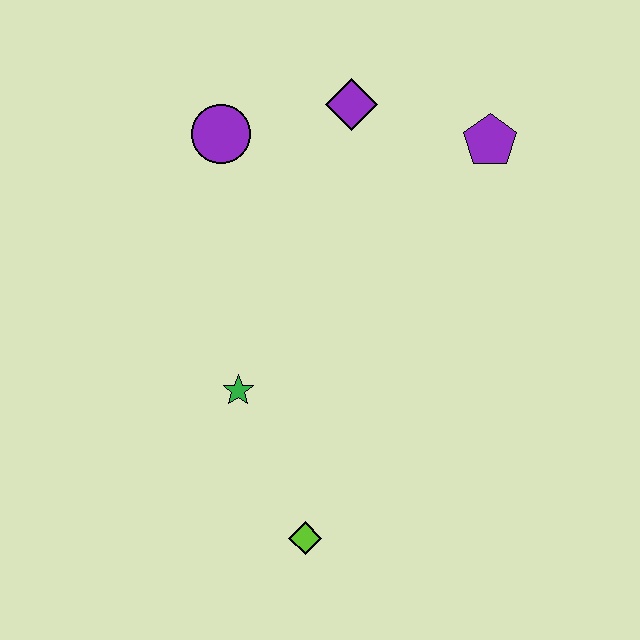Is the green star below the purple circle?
Yes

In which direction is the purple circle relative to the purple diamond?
The purple circle is to the left of the purple diamond.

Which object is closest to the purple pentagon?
The purple diamond is closest to the purple pentagon.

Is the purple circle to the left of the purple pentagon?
Yes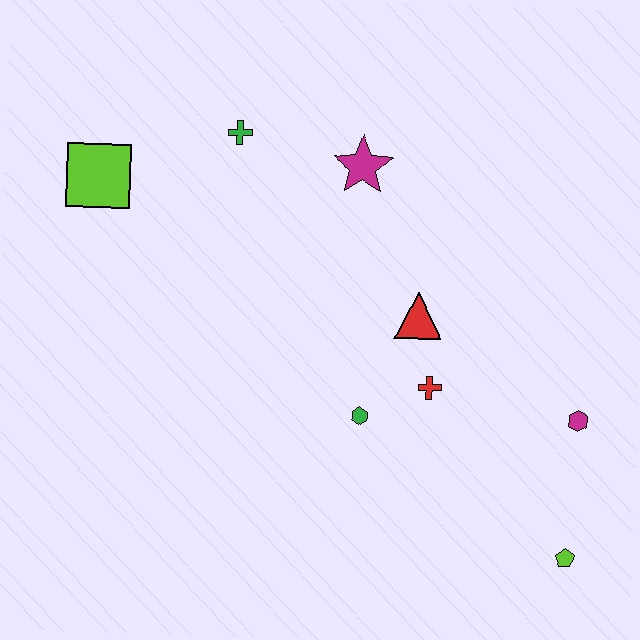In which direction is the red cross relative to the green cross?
The red cross is below the green cross.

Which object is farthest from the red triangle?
The lime square is farthest from the red triangle.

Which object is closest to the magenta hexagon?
The lime pentagon is closest to the magenta hexagon.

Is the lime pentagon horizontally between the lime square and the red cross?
No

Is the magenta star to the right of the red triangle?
No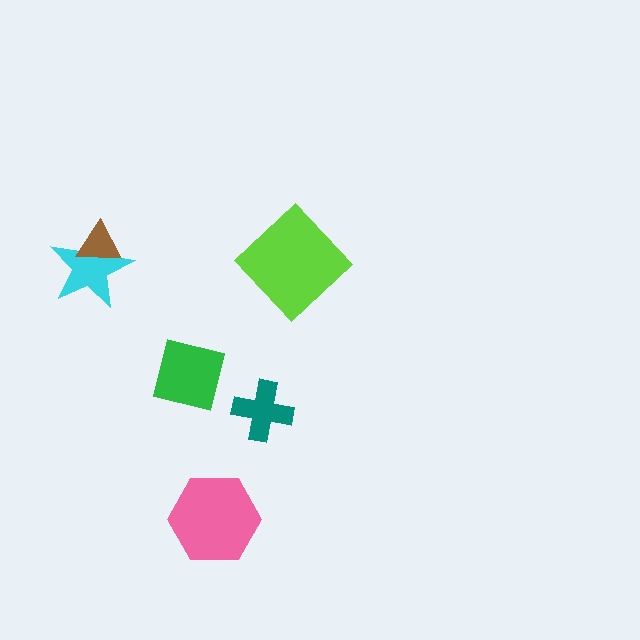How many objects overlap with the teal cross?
0 objects overlap with the teal cross.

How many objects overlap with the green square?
0 objects overlap with the green square.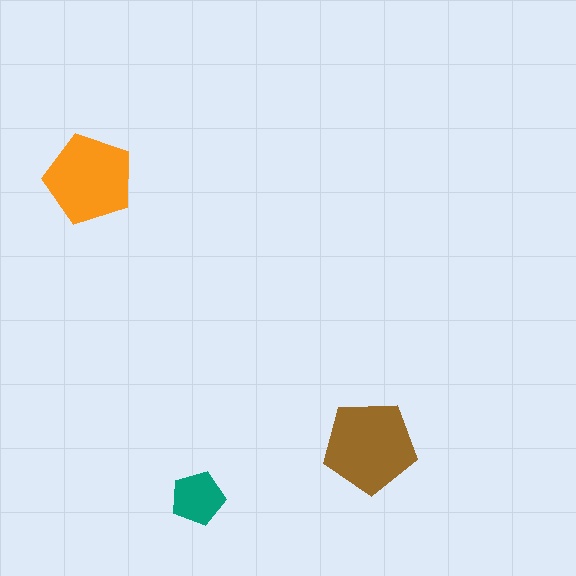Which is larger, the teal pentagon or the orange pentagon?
The orange one.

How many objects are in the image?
There are 3 objects in the image.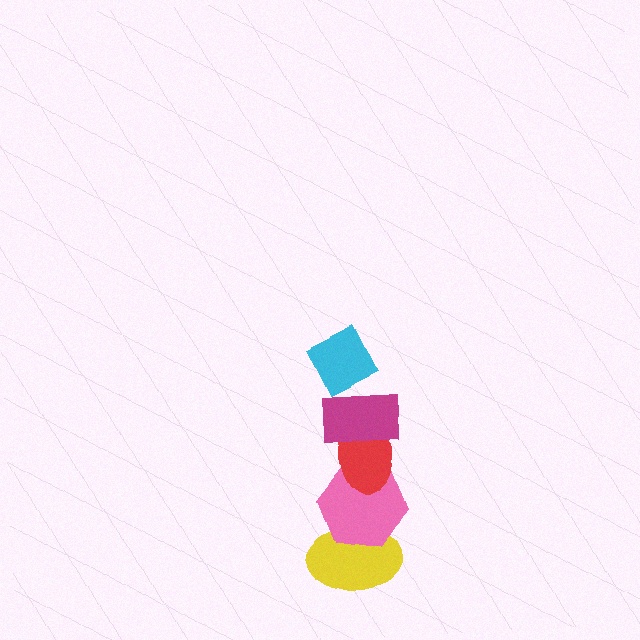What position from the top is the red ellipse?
The red ellipse is 3rd from the top.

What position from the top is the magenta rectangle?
The magenta rectangle is 2nd from the top.